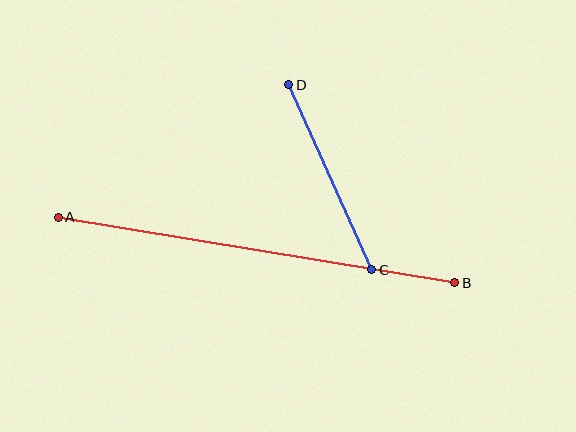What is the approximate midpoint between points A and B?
The midpoint is at approximately (256, 250) pixels.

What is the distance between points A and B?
The distance is approximately 402 pixels.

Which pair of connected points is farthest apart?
Points A and B are farthest apart.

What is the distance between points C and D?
The distance is approximately 203 pixels.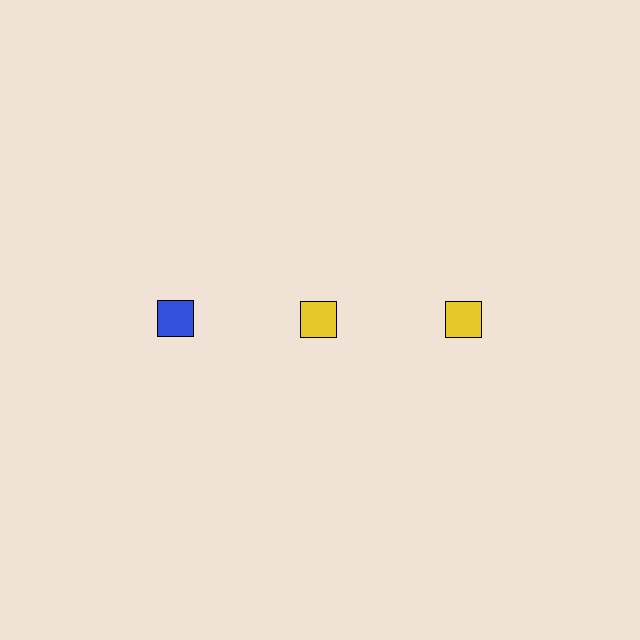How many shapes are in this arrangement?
There are 3 shapes arranged in a grid pattern.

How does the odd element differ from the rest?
It has a different color: blue instead of yellow.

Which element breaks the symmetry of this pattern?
The blue square in the top row, leftmost column breaks the symmetry. All other shapes are yellow squares.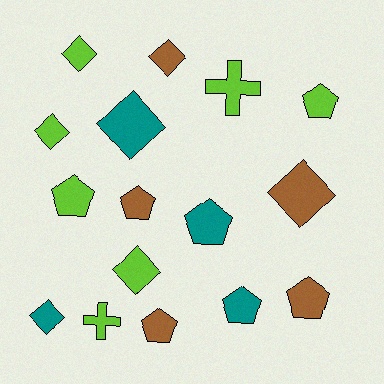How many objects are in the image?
There are 16 objects.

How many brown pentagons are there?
There are 3 brown pentagons.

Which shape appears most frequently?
Diamond, with 7 objects.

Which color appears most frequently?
Lime, with 7 objects.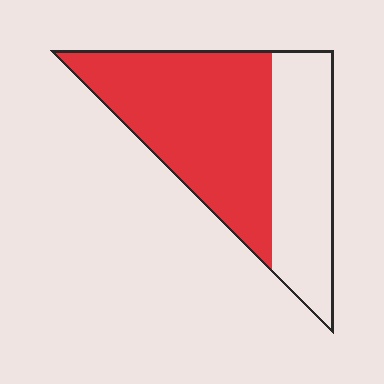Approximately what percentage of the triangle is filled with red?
Approximately 60%.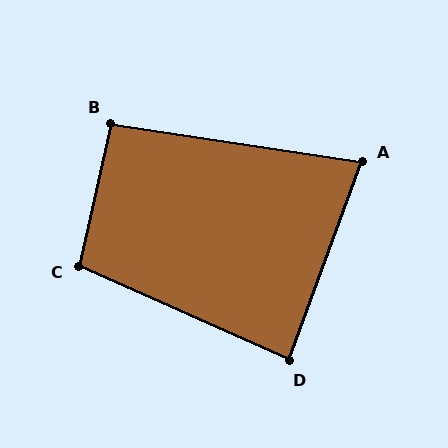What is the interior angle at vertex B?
Approximately 94 degrees (approximately right).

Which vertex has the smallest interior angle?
A, at approximately 79 degrees.